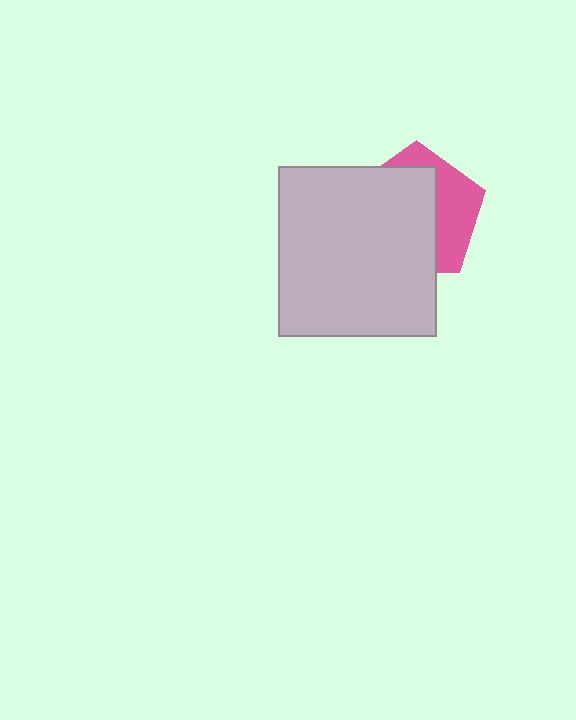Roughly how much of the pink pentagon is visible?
A small part of it is visible (roughly 36%).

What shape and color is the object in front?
The object in front is a light gray rectangle.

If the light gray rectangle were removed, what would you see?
You would see the complete pink pentagon.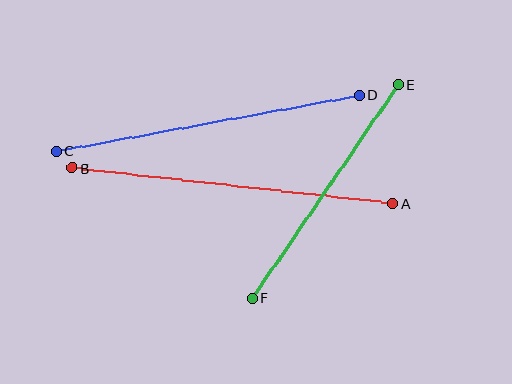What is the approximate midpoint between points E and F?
The midpoint is at approximately (325, 191) pixels.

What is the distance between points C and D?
The distance is approximately 309 pixels.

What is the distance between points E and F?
The distance is approximately 259 pixels.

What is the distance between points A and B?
The distance is approximately 323 pixels.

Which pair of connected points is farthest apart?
Points A and B are farthest apart.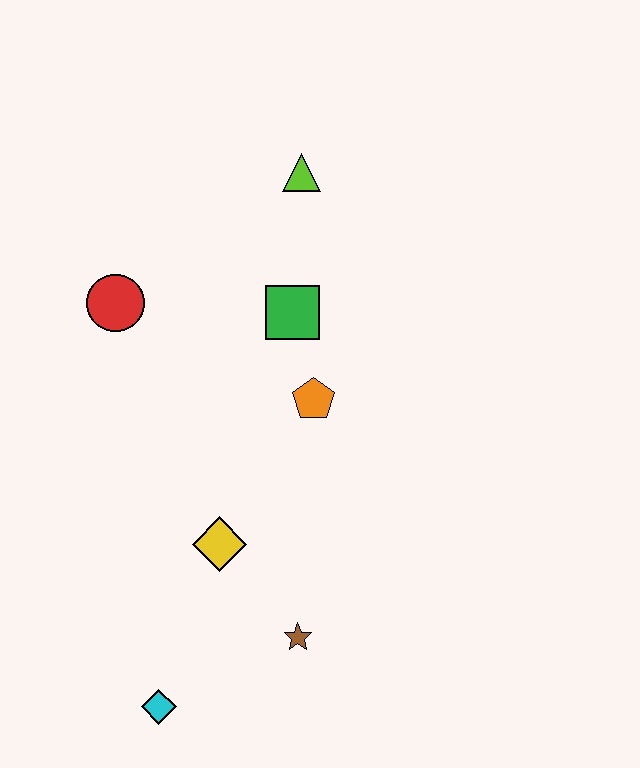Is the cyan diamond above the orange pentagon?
No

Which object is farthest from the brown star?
The lime triangle is farthest from the brown star.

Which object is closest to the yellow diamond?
The brown star is closest to the yellow diamond.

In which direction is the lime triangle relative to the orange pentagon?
The lime triangle is above the orange pentagon.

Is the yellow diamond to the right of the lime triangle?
No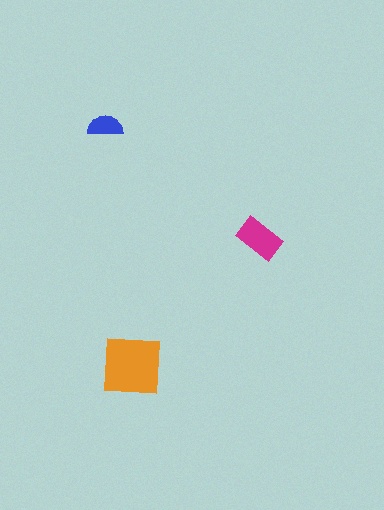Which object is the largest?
The orange square.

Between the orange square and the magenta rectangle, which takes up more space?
The orange square.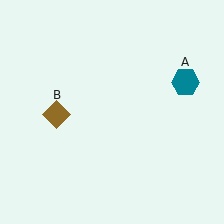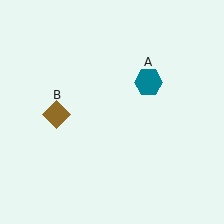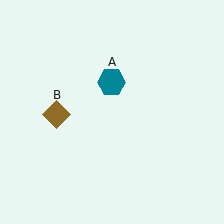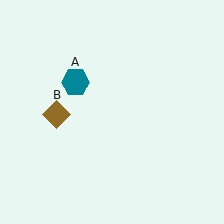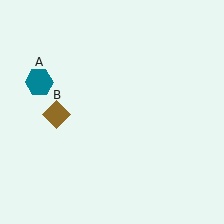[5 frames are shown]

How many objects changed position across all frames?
1 object changed position: teal hexagon (object A).